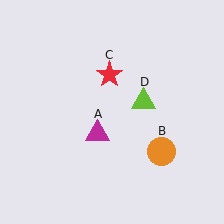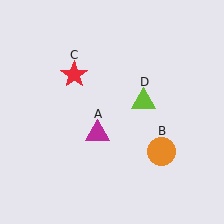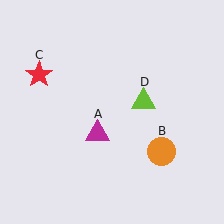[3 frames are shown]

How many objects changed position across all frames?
1 object changed position: red star (object C).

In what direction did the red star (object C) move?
The red star (object C) moved left.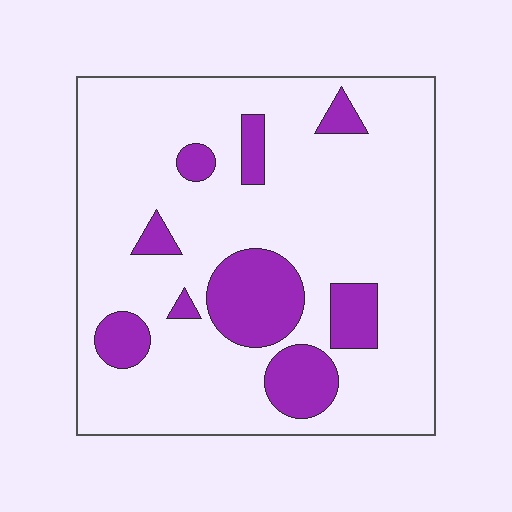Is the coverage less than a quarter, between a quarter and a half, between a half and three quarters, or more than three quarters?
Less than a quarter.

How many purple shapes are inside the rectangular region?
9.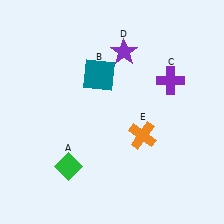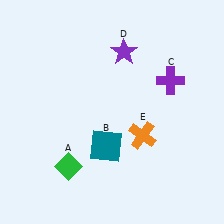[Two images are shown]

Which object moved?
The teal square (B) moved down.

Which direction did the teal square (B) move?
The teal square (B) moved down.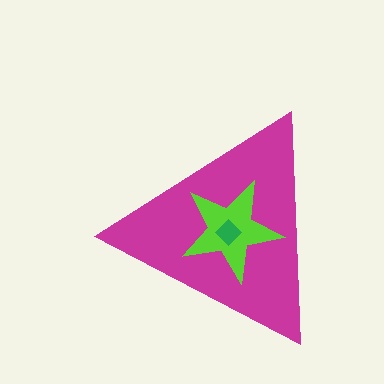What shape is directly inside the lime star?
The green diamond.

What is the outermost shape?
The magenta triangle.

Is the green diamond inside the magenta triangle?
Yes.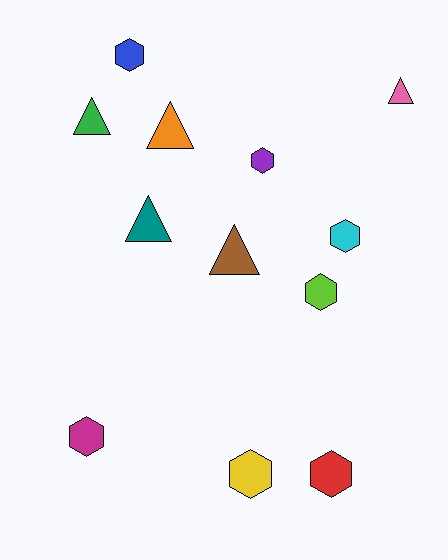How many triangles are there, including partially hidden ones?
There are 5 triangles.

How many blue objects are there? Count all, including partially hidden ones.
There is 1 blue object.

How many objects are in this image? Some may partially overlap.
There are 12 objects.